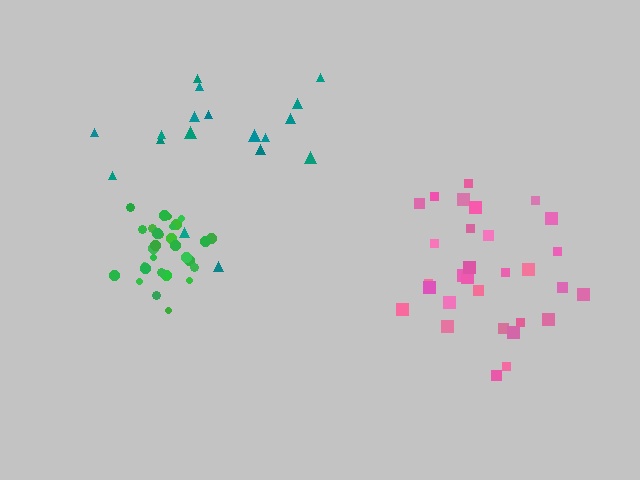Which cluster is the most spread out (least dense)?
Teal.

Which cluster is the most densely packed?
Green.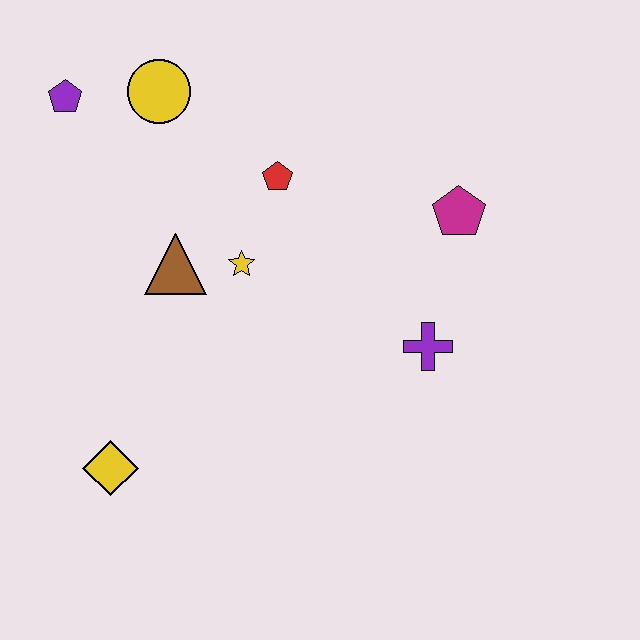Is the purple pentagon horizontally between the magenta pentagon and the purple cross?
No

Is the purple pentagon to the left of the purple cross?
Yes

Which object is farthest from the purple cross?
The purple pentagon is farthest from the purple cross.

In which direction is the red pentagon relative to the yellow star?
The red pentagon is above the yellow star.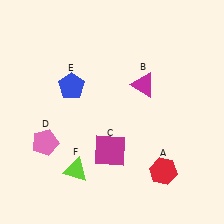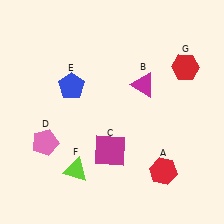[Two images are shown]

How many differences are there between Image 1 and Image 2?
There is 1 difference between the two images.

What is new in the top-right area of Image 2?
A red hexagon (G) was added in the top-right area of Image 2.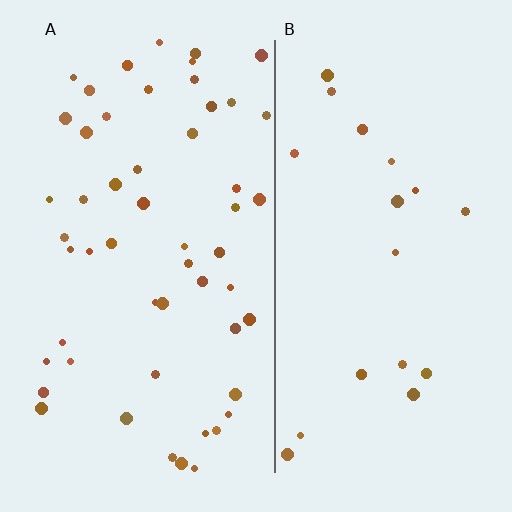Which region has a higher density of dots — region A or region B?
A (the left).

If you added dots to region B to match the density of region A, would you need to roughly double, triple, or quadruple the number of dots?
Approximately triple.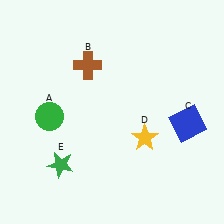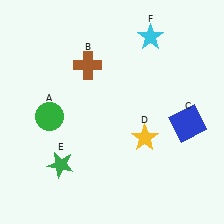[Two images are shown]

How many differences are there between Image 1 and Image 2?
There is 1 difference between the two images.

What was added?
A cyan star (F) was added in Image 2.